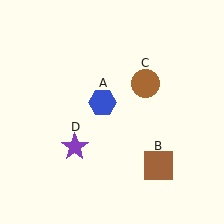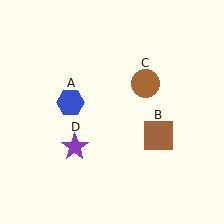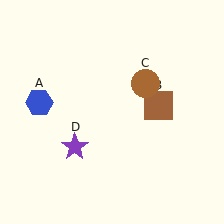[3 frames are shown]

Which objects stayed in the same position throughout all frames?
Brown circle (object C) and purple star (object D) remained stationary.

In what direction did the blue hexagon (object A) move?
The blue hexagon (object A) moved left.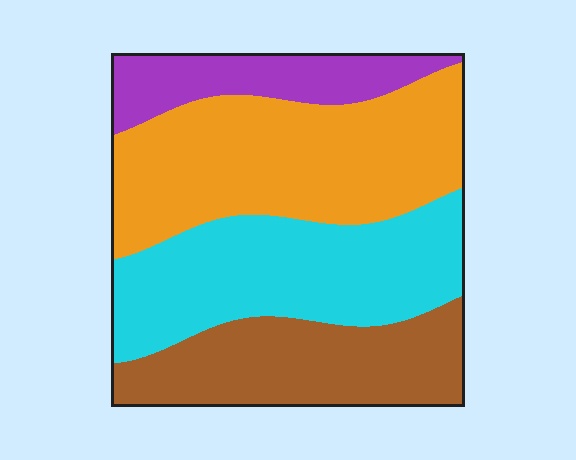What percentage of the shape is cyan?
Cyan covers 30% of the shape.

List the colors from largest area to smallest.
From largest to smallest: orange, cyan, brown, purple.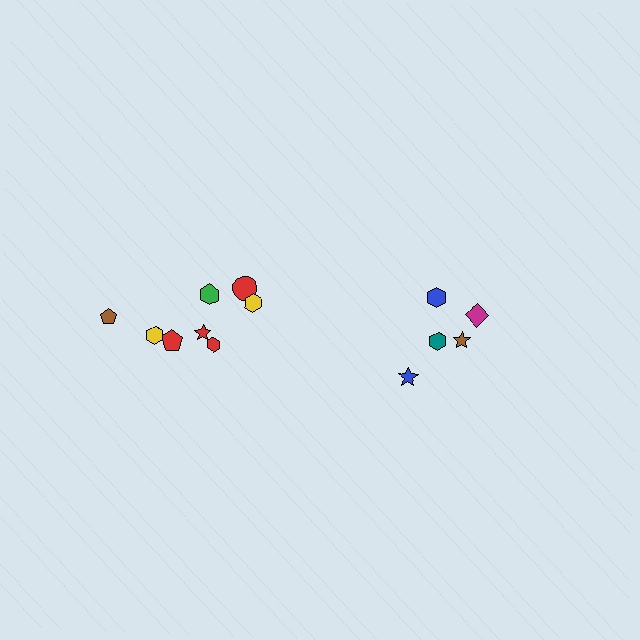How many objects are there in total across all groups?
There are 13 objects.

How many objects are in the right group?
There are 5 objects.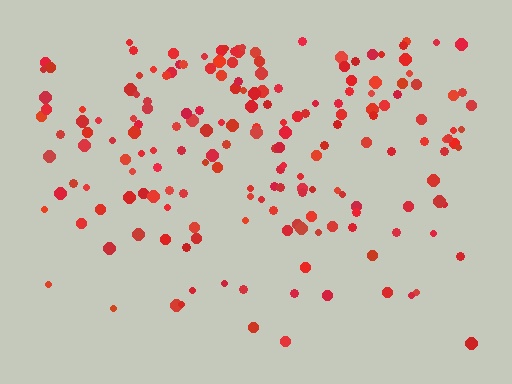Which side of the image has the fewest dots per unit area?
The bottom.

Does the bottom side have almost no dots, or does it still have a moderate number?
Still a moderate number, just noticeably fewer than the top.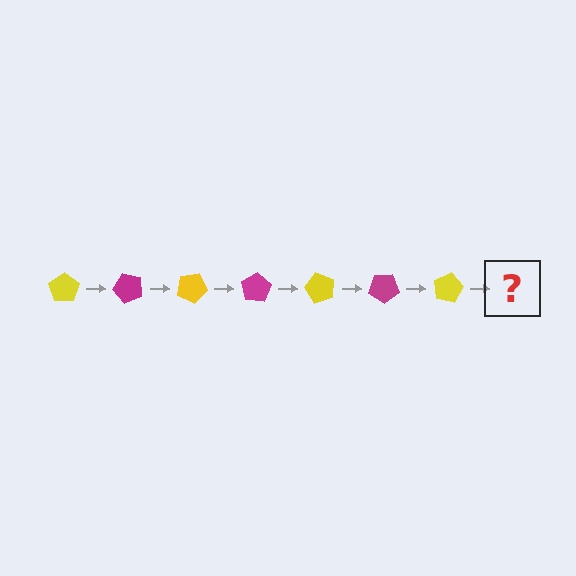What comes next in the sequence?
The next element should be a magenta pentagon, rotated 350 degrees from the start.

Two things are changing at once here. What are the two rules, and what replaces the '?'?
The two rules are that it rotates 50 degrees each step and the color cycles through yellow and magenta. The '?' should be a magenta pentagon, rotated 350 degrees from the start.